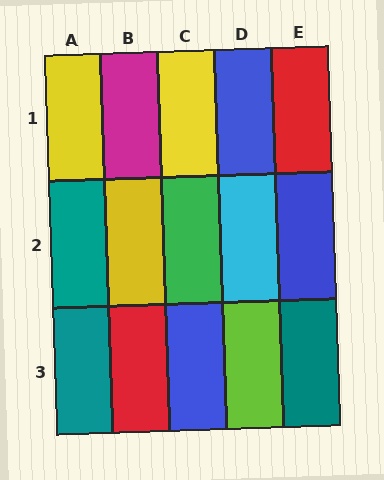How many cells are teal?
3 cells are teal.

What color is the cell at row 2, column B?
Yellow.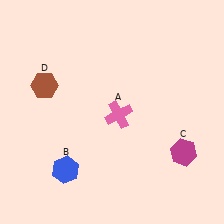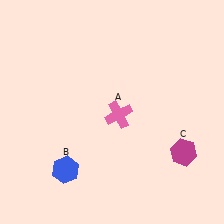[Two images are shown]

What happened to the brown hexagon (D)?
The brown hexagon (D) was removed in Image 2. It was in the top-left area of Image 1.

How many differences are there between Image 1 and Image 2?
There is 1 difference between the two images.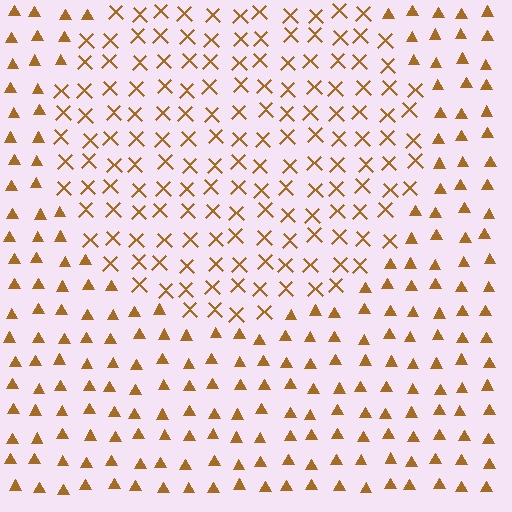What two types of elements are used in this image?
The image uses X marks inside the circle region and triangles outside it.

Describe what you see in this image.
The image is filled with small brown elements arranged in a uniform grid. A circle-shaped region contains X marks, while the surrounding area contains triangles. The boundary is defined purely by the change in element shape.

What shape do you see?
I see a circle.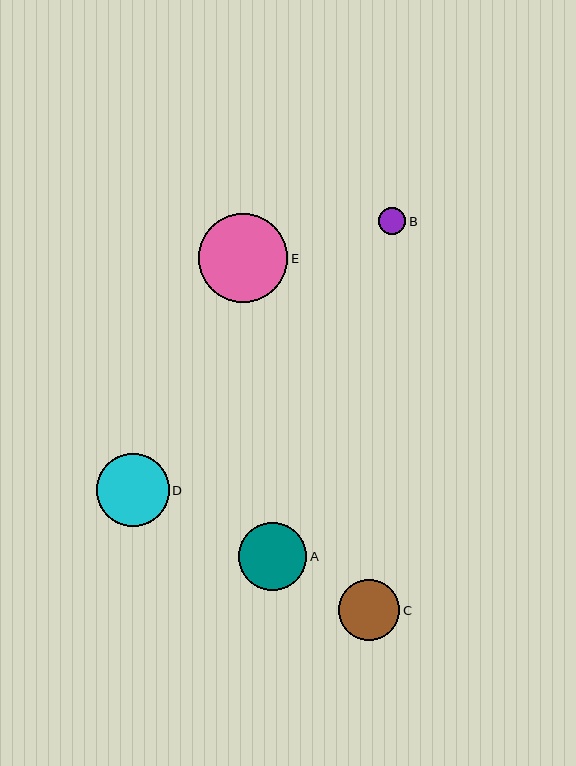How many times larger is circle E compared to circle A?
Circle E is approximately 1.3 times the size of circle A.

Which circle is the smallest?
Circle B is the smallest with a size of approximately 27 pixels.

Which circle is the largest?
Circle E is the largest with a size of approximately 89 pixels.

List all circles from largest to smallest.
From largest to smallest: E, D, A, C, B.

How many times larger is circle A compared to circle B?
Circle A is approximately 2.5 times the size of circle B.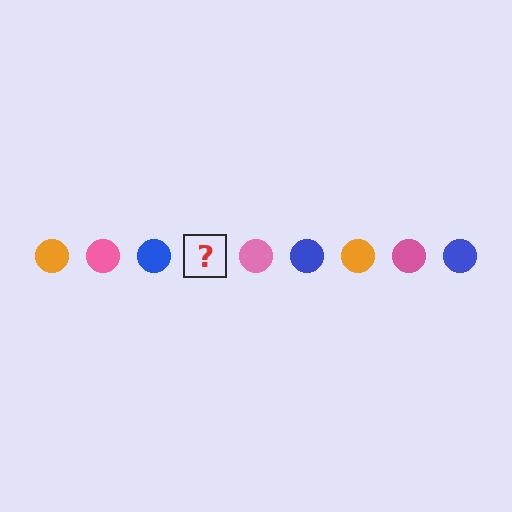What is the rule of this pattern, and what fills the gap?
The rule is that the pattern cycles through orange, pink, blue circles. The gap should be filled with an orange circle.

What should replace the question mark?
The question mark should be replaced with an orange circle.